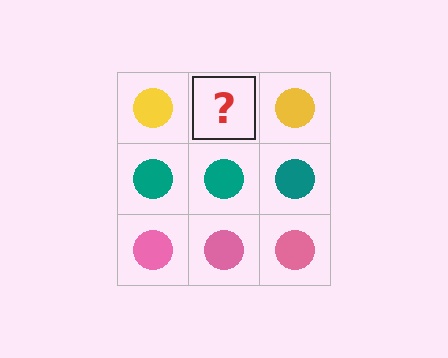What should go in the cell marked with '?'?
The missing cell should contain a yellow circle.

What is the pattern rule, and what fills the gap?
The rule is that each row has a consistent color. The gap should be filled with a yellow circle.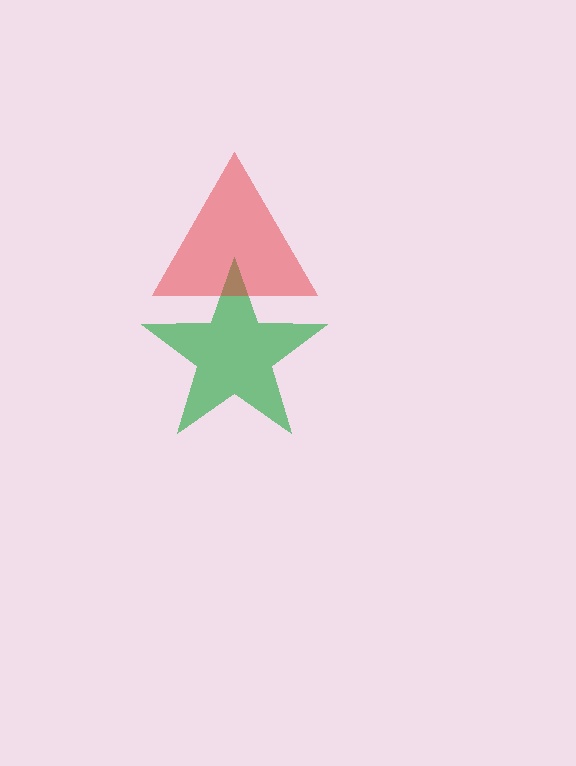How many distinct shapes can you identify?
There are 2 distinct shapes: a green star, a red triangle.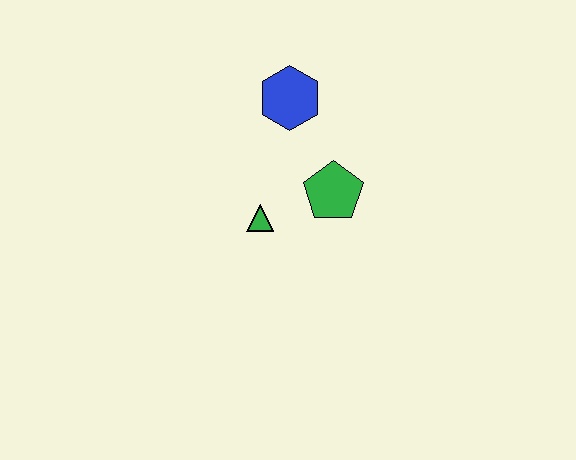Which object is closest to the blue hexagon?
The green pentagon is closest to the blue hexagon.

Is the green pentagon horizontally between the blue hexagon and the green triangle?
No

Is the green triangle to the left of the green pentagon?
Yes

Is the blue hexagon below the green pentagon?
No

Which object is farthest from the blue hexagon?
The green triangle is farthest from the blue hexagon.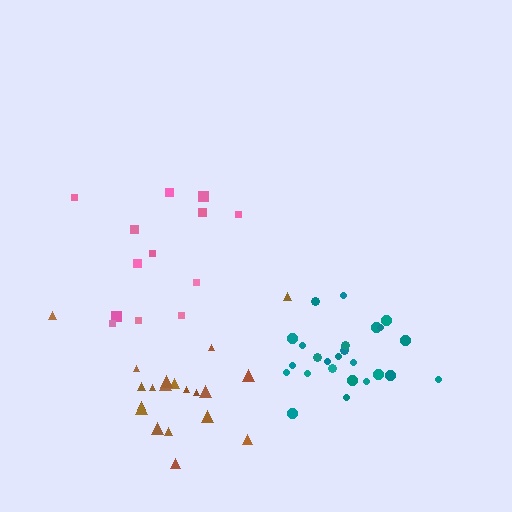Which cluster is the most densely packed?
Teal.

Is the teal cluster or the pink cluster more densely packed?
Teal.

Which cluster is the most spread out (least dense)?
Pink.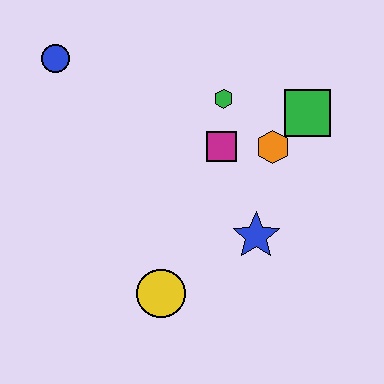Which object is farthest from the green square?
The blue circle is farthest from the green square.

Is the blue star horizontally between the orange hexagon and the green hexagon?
Yes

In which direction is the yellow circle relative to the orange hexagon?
The yellow circle is below the orange hexagon.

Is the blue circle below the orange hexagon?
No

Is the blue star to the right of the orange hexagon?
No